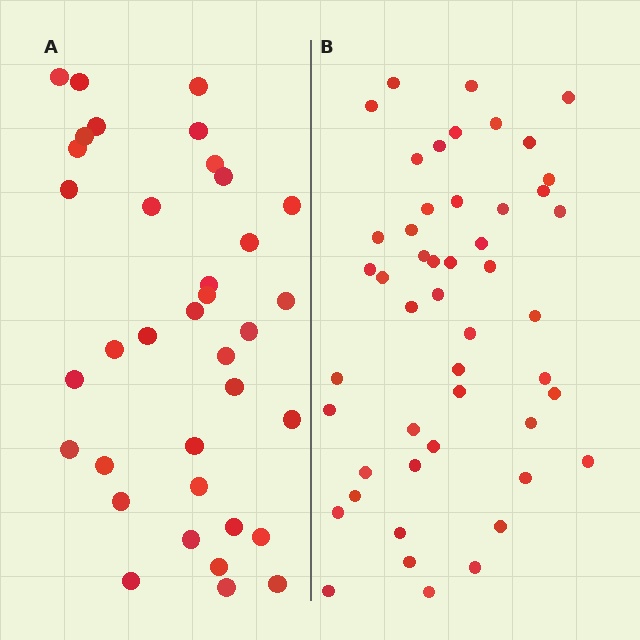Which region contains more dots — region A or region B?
Region B (the right region) has more dots.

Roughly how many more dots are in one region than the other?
Region B has approximately 15 more dots than region A.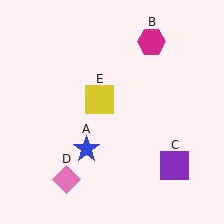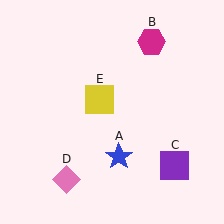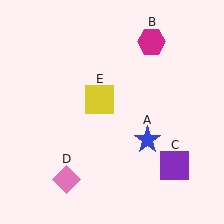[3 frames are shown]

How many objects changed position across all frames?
1 object changed position: blue star (object A).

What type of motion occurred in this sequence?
The blue star (object A) rotated counterclockwise around the center of the scene.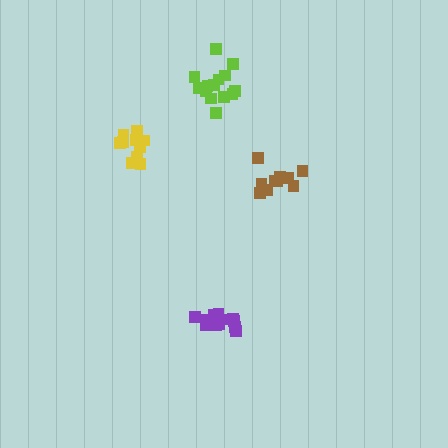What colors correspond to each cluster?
The clusters are colored: yellow, lime, purple, brown.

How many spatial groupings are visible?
There are 4 spatial groupings.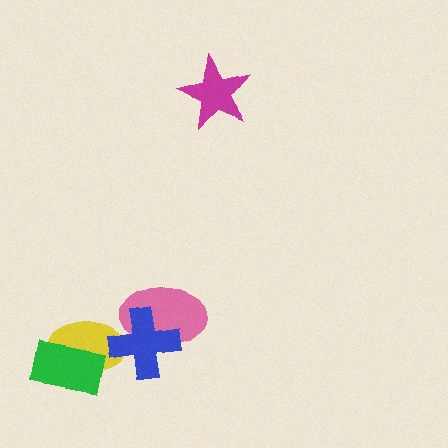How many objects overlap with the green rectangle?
1 object overlaps with the green rectangle.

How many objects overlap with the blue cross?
2 objects overlap with the blue cross.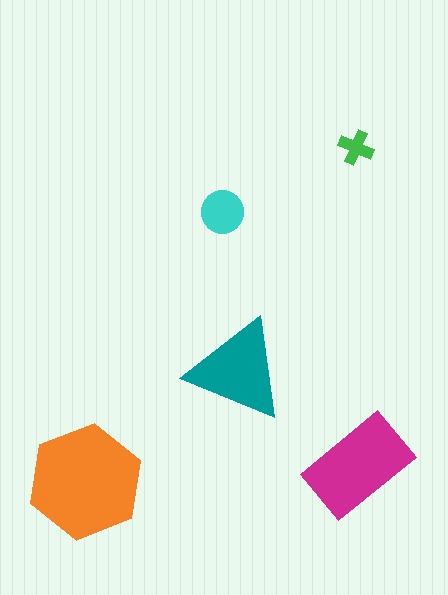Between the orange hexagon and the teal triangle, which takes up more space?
The orange hexagon.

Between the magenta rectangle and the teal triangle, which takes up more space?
The magenta rectangle.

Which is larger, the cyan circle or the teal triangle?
The teal triangle.